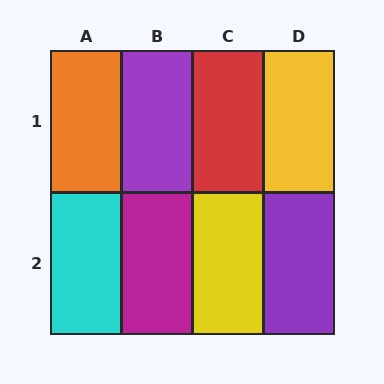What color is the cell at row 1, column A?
Orange.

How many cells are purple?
2 cells are purple.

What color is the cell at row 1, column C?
Red.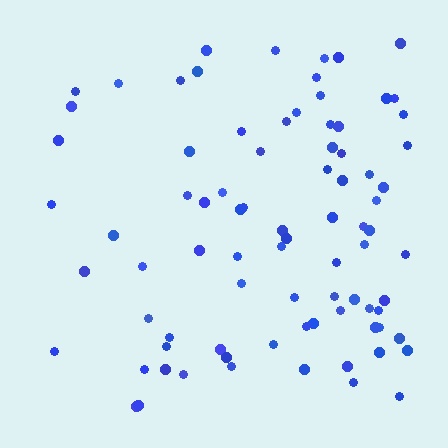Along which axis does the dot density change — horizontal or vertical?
Horizontal.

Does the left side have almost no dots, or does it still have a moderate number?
Still a moderate number, just noticeably fewer than the right.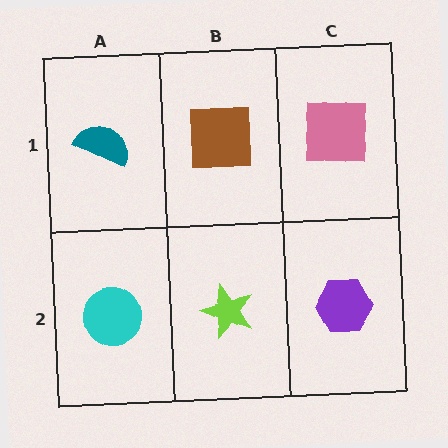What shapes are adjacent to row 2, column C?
A pink square (row 1, column C), a lime star (row 2, column B).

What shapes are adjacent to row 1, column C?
A purple hexagon (row 2, column C), a brown square (row 1, column B).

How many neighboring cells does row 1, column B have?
3.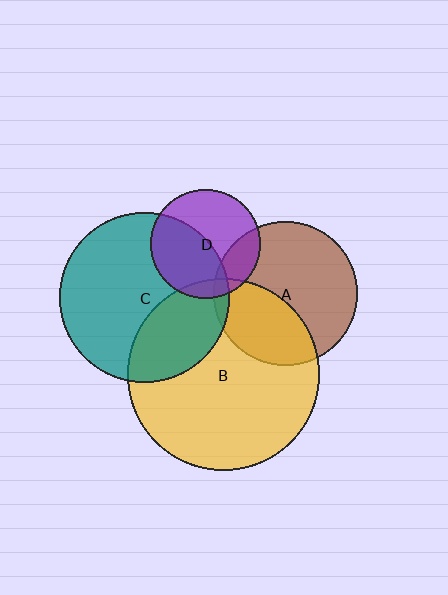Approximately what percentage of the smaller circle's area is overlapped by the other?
Approximately 20%.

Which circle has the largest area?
Circle B (yellow).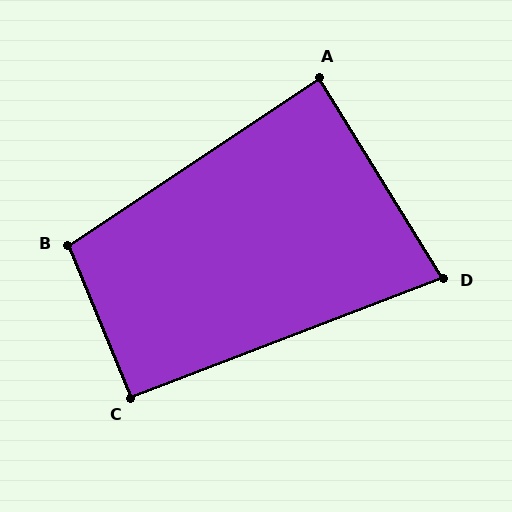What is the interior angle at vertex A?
Approximately 88 degrees (approximately right).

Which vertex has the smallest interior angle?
D, at approximately 79 degrees.